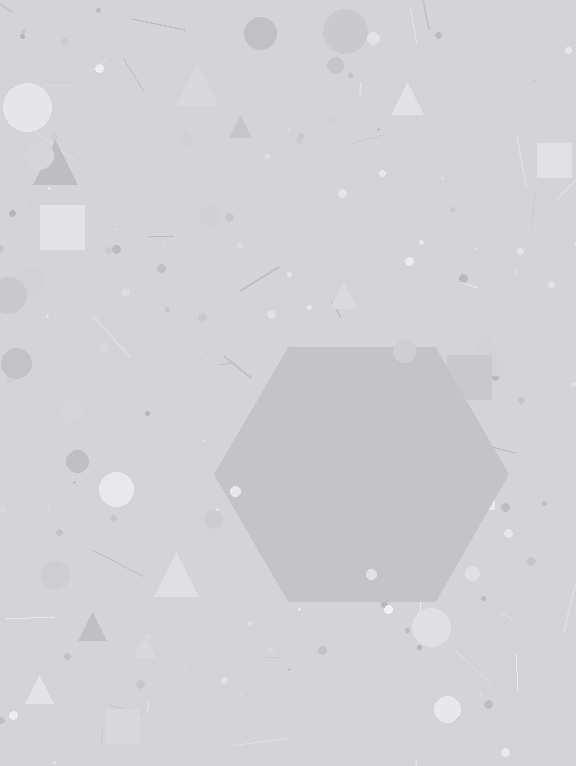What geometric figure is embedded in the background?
A hexagon is embedded in the background.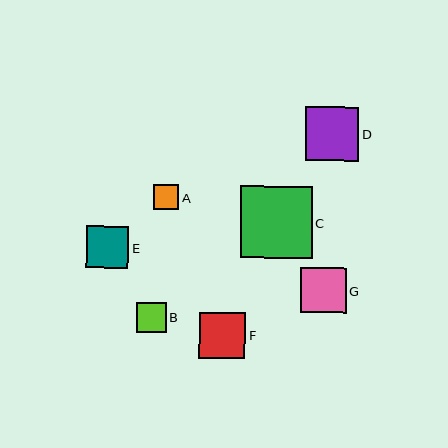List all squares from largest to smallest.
From largest to smallest: C, D, F, G, E, B, A.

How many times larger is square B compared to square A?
Square B is approximately 1.2 times the size of square A.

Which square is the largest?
Square C is the largest with a size of approximately 72 pixels.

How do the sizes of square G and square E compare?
Square G and square E are approximately the same size.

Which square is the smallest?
Square A is the smallest with a size of approximately 25 pixels.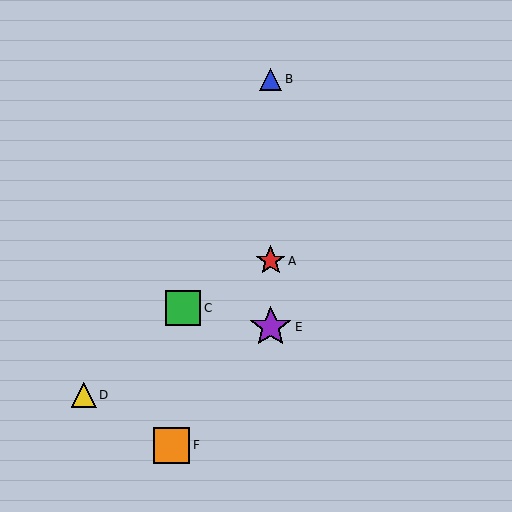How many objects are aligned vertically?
3 objects (A, B, E) are aligned vertically.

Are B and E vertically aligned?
Yes, both are at x≈271.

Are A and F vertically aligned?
No, A is at x≈271 and F is at x≈172.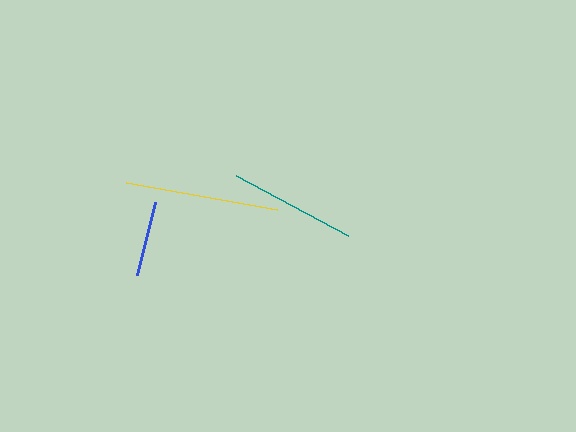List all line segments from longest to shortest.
From longest to shortest: yellow, teal, blue.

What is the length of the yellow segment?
The yellow segment is approximately 153 pixels long.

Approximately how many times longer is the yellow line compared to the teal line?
The yellow line is approximately 1.2 times the length of the teal line.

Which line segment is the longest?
The yellow line is the longest at approximately 153 pixels.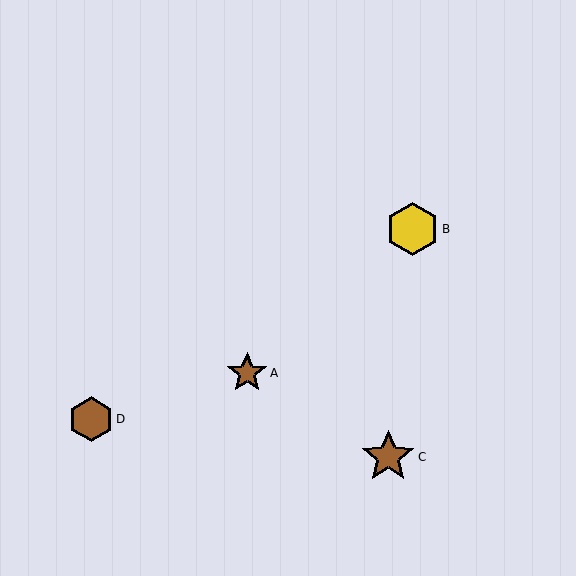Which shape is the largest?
The brown star (labeled C) is the largest.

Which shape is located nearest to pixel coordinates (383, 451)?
The brown star (labeled C) at (388, 457) is nearest to that location.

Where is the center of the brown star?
The center of the brown star is at (388, 457).